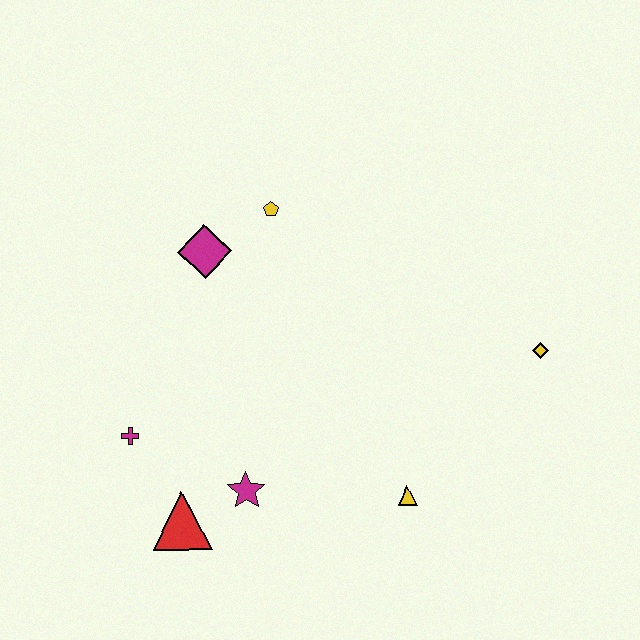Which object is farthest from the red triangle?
The yellow diamond is farthest from the red triangle.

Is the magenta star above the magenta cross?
No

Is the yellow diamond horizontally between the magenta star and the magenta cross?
No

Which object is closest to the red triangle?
The magenta star is closest to the red triangle.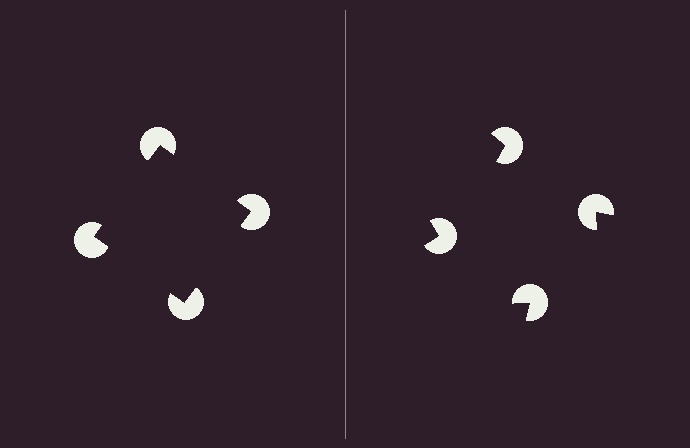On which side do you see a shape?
An illusory square appears on the left side. On the right side the wedge cuts are rotated, so no coherent shape forms.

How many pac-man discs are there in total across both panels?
8 — 4 on each side.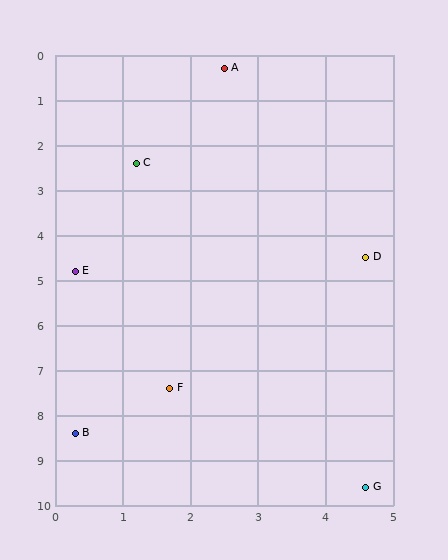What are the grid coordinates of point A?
Point A is at approximately (2.5, 0.3).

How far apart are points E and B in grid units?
Points E and B are about 3.6 grid units apart.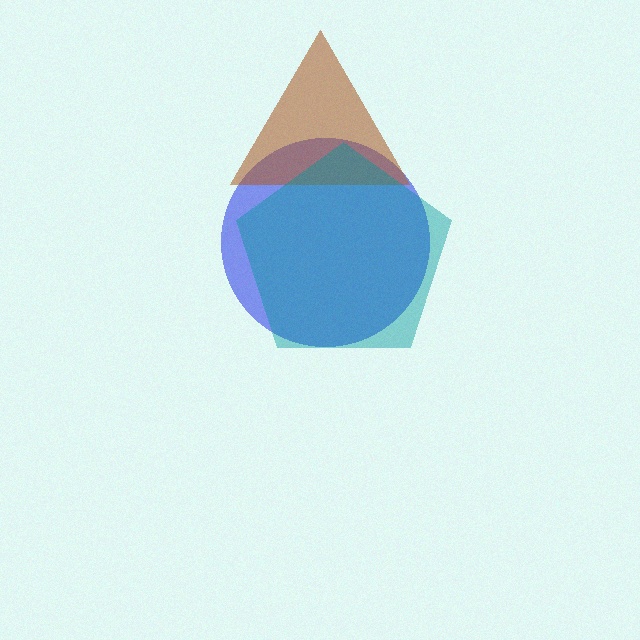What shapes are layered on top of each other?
The layered shapes are: a blue circle, a brown triangle, a teal pentagon.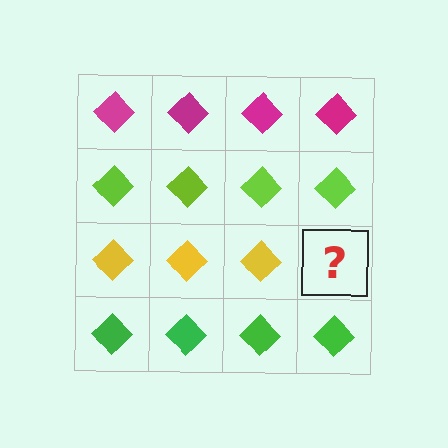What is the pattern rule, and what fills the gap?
The rule is that each row has a consistent color. The gap should be filled with a yellow diamond.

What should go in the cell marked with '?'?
The missing cell should contain a yellow diamond.